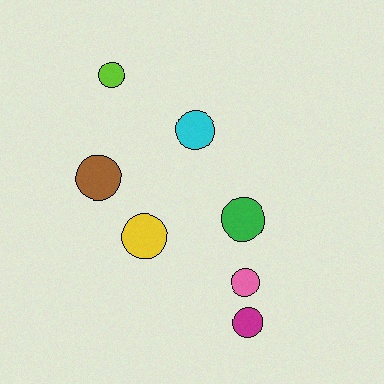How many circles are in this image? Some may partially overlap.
There are 7 circles.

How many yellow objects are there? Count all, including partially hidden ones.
There is 1 yellow object.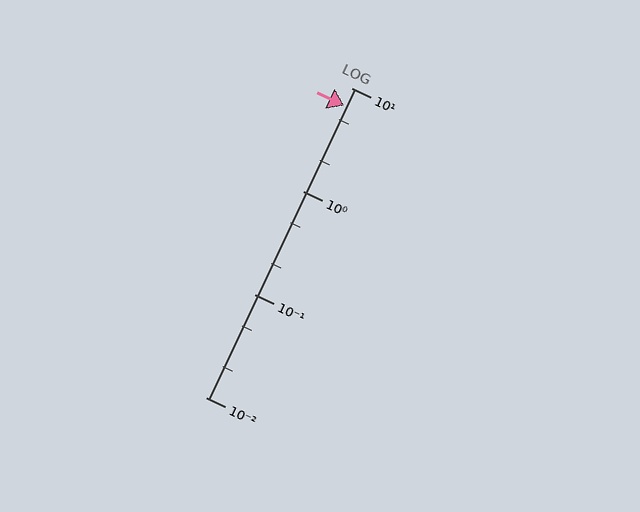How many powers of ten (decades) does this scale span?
The scale spans 3 decades, from 0.01 to 10.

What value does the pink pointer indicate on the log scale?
The pointer indicates approximately 6.8.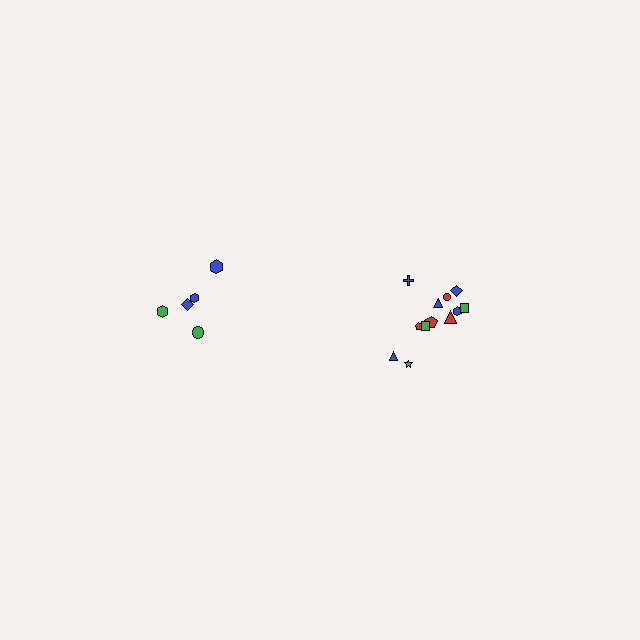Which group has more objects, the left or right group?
The right group.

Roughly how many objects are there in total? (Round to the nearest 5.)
Roughly 15 objects in total.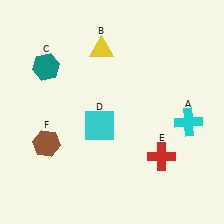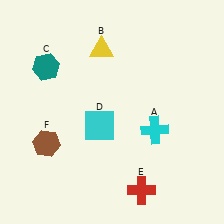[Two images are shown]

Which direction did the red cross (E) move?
The red cross (E) moved down.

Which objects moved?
The objects that moved are: the cyan cross (A), the red cross (E).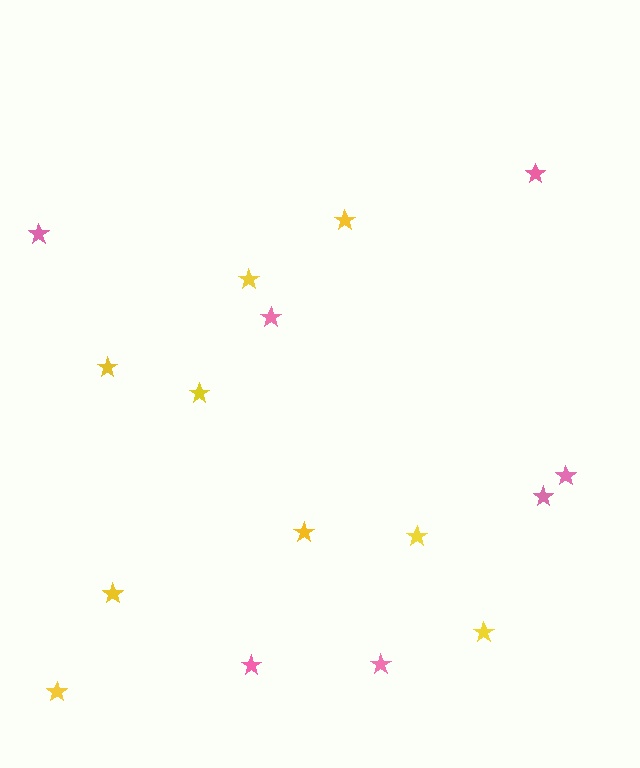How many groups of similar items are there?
There are 2 groups: one group of yellow stars (9) and one group of pink stars (7).